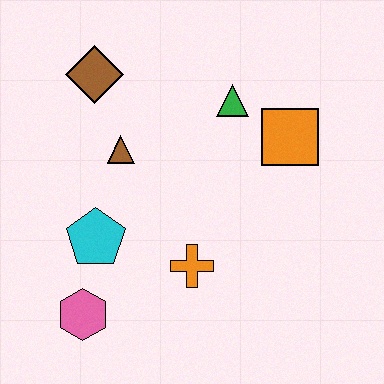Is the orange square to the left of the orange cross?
No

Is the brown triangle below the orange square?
Yes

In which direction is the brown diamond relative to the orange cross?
The brown diamond is above the orange cross.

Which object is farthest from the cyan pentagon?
The orange square is farthest from the cyan pentagon.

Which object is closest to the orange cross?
The cyan pentagon is closest to the orange cross.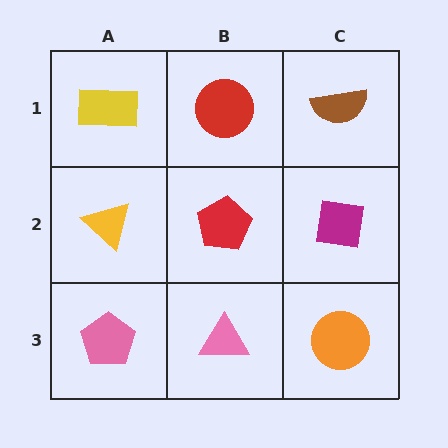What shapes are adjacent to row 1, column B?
A red pentagon (row 2, column B), a yellow rectangle (row 1, column A), a brown semicircle (row 1, column C).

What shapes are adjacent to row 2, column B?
A red circle (row 1, column B), a pink triangle (row 3, column B), a yellow triangle (row 2, column A), a magenta square (row 2, column C).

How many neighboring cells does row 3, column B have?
3.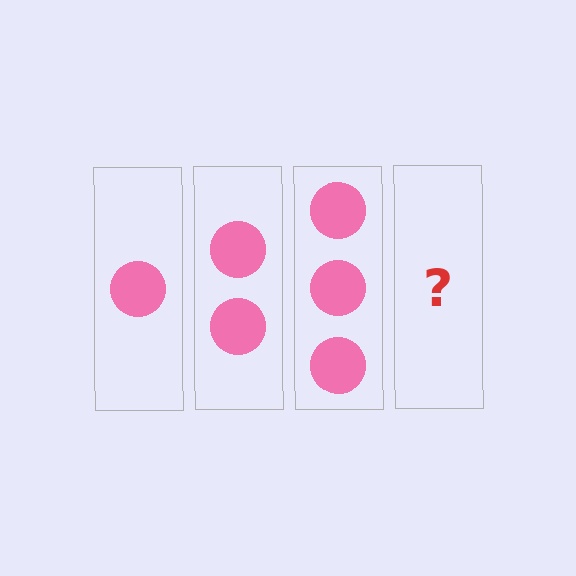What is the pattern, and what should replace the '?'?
The pattern is that each step adds one more circle. The '?' should be 4 circles.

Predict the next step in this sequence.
The next step is 4 circles.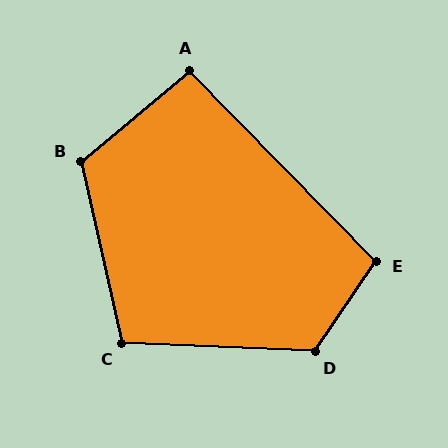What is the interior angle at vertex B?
Approximately 117 degrees (obtuse).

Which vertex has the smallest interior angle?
A, at approximately 95 degrees.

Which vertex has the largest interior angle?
D, at approximately 122 degrees.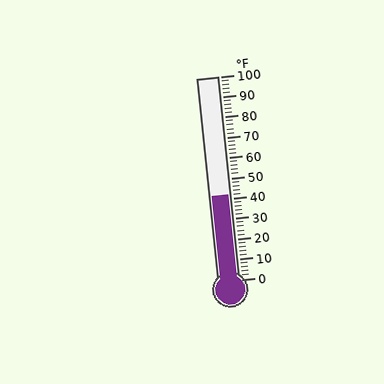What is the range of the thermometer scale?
The thermometer scale ranges from 0°F to 100°F.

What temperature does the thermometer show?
The thermometer shows approximately 42°F.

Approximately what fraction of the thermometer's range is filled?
The thermometer is filled to approximately 40% of its range.